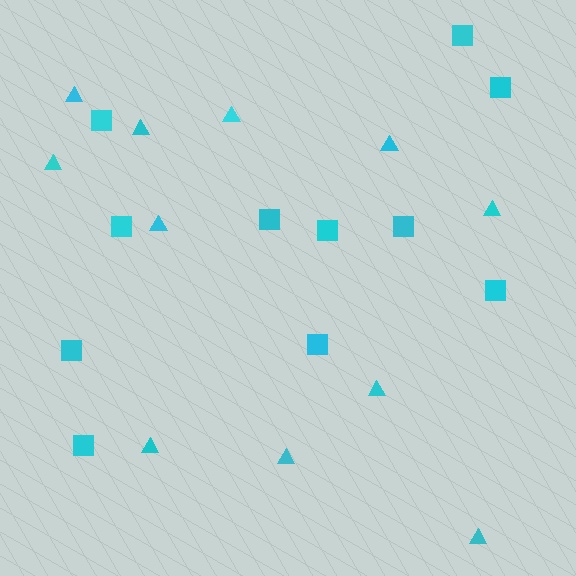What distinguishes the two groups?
There are 2 groups: one group of squares (11) and one group of triangles (11).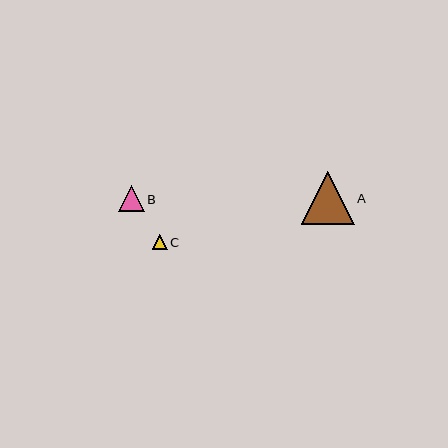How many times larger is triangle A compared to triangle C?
Triangle A is approximately 3.5 times the size of triangle C.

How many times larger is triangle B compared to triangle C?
Triangle B is approximately 1.7 times the size of triangle C.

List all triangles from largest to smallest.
From largest to smallest: A, B, C.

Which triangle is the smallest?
Triangle C is the smallest with a size of approximately 15 pixels.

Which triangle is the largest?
Triangle A is the largest with a size of approximately 53 pixels.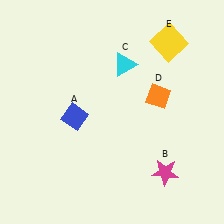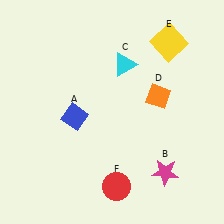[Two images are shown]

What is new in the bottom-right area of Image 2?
A red circle (F) was added in the bottom-right area of Image 2.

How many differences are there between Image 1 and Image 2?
There is 1 difference between the two images.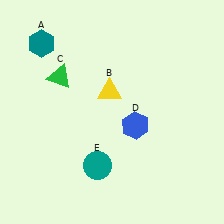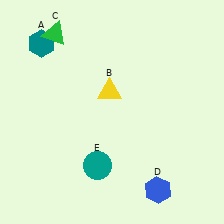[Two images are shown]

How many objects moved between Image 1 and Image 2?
2 objects moved between the two images.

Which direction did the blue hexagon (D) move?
The blue hexagon (D) moved down.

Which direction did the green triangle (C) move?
The green triangle (C) moved up.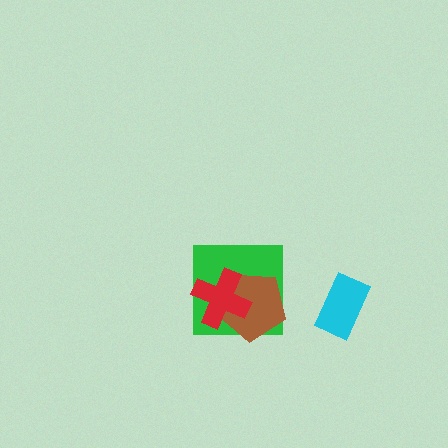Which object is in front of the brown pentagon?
The red cross is in front of the brown pentagon.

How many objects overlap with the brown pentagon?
2 objects overlap with the brown pentagon.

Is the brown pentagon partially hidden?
Yes, it is partially covered by another shape.